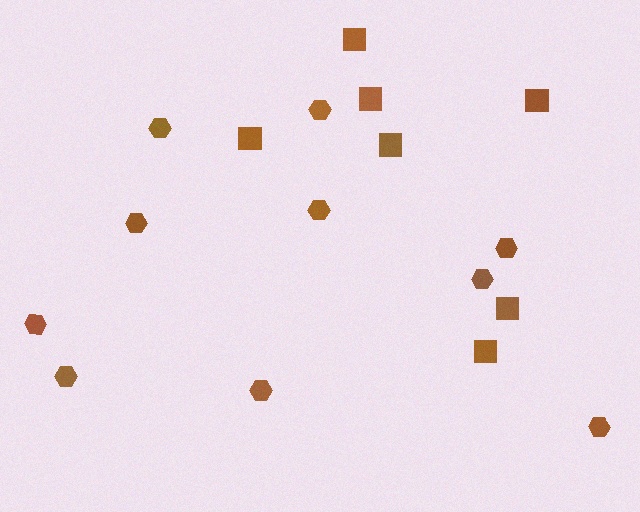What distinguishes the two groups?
There are 2 groups: one group of hexagons (10) and one group of squares (7).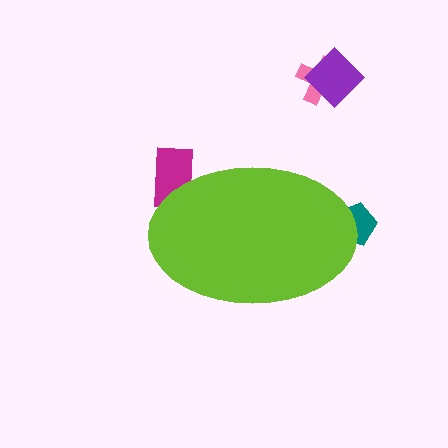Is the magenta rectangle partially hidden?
Yes, the magenta rectangle is partially hidden behind the lime ellipse.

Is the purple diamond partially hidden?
No, the purple diamond is fully visible.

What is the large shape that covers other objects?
A lime ellipse.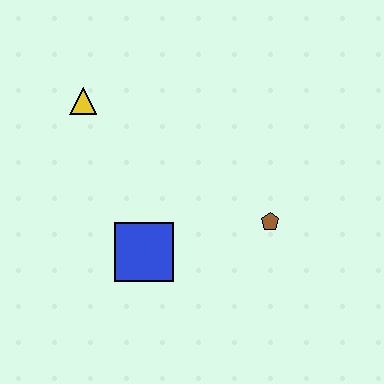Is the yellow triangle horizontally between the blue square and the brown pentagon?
No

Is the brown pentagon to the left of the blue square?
No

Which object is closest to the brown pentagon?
The blue square is closest to the brown pentagon.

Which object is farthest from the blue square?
The yellow triangle is farthest from the blue square.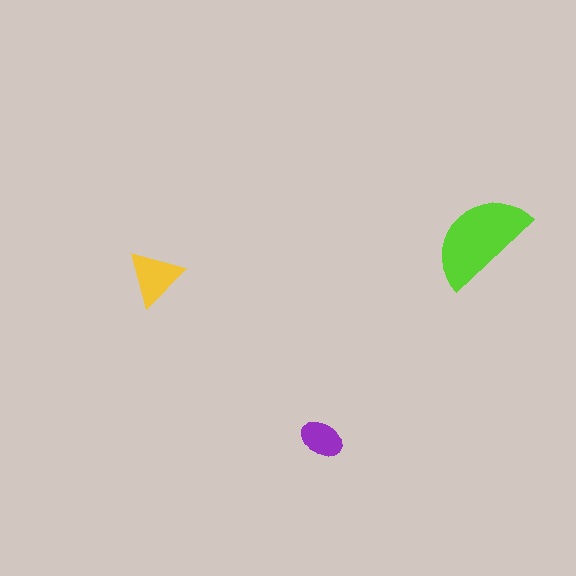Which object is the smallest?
The purple ellipse.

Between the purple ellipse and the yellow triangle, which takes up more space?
The yellow triangle.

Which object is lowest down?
The purple ellipse is bottommost.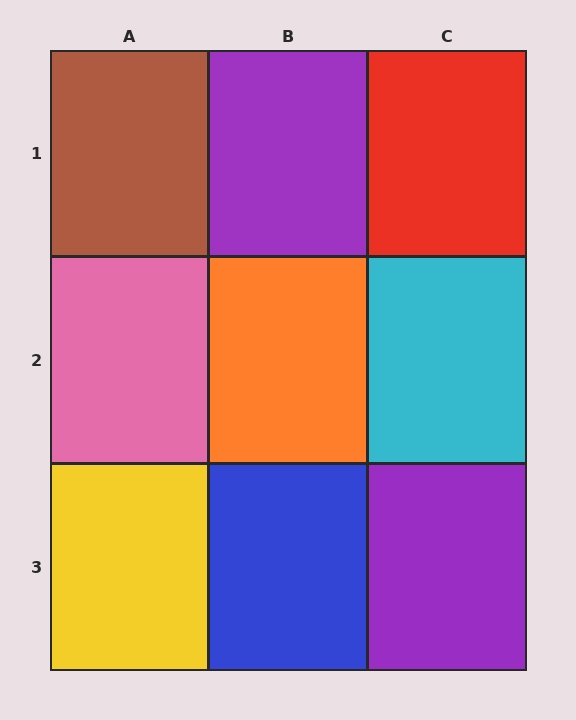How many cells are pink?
1 cell is pink.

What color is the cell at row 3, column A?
Yellow.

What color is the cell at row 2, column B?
Orange.